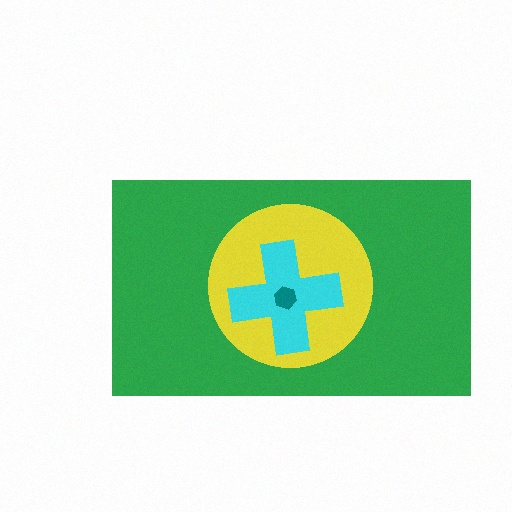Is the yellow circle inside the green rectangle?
Yes.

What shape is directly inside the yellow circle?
The cyan cross.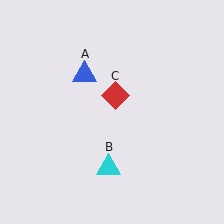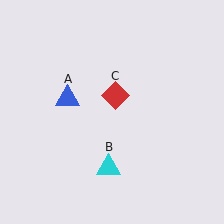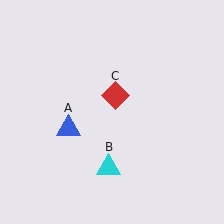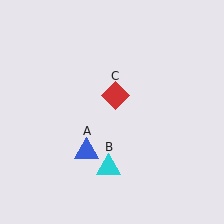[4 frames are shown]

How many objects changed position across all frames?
1 object changed position: blue triangle (object A).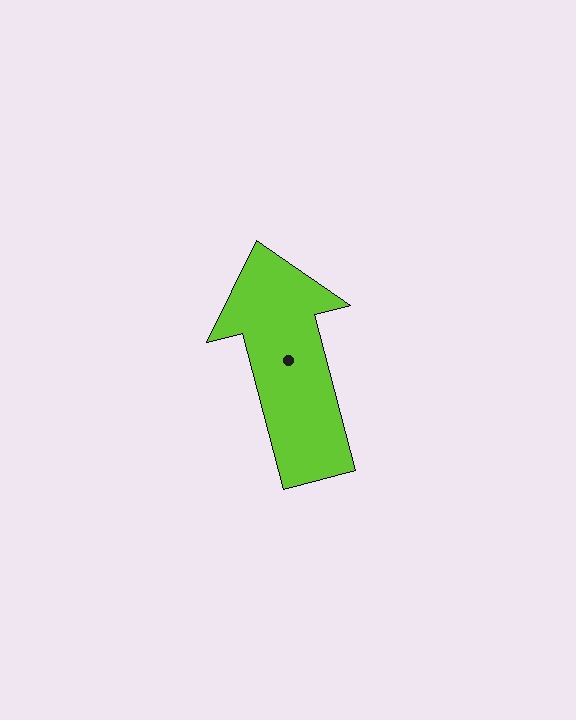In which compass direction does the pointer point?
North.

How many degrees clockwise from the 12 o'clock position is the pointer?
Approximately 345 degrees.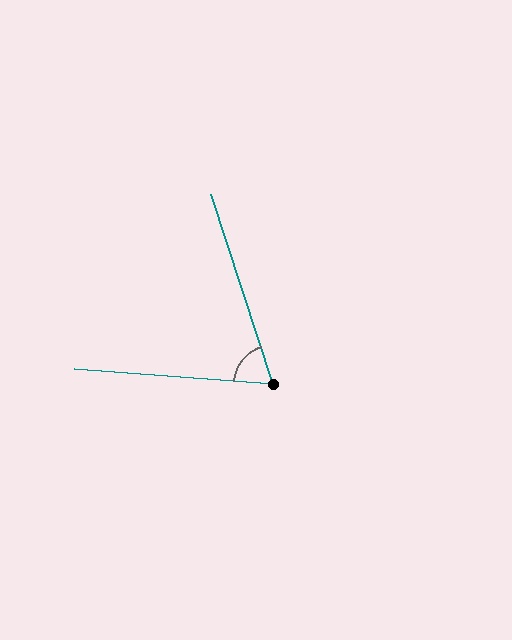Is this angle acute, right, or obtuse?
It is acute.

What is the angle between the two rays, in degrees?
Approximately 68 degrees.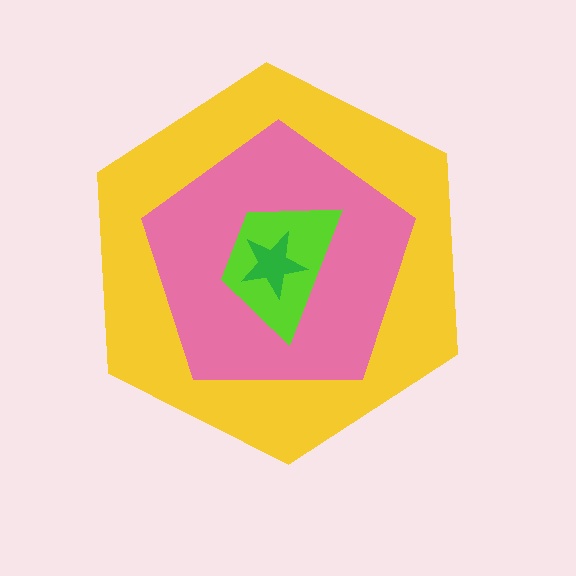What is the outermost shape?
The yellow hexagon.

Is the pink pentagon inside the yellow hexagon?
Yes.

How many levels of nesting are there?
4.